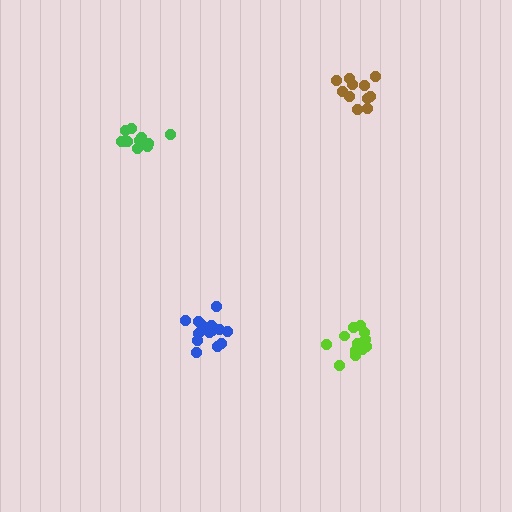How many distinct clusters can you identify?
There are 4 distinct clusters.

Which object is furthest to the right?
The lime cluster is rightmost.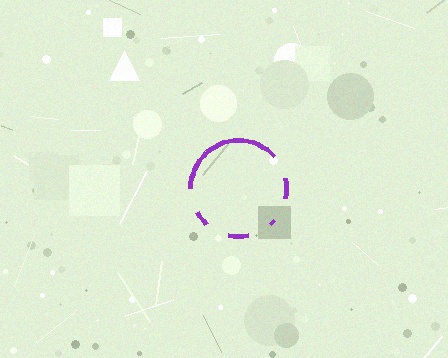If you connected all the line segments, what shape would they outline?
They would outline a circle.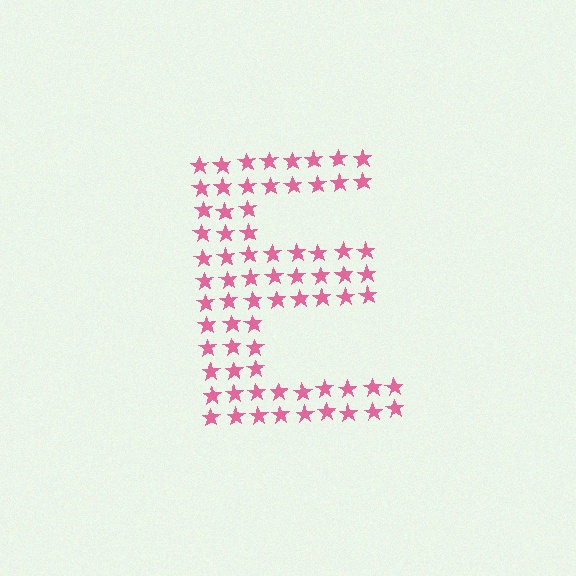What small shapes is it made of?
It is made of small stars.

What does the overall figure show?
The overall figure shows the letter E.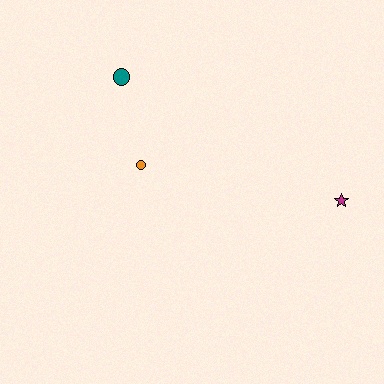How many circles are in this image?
There are 2 circles.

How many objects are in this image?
There are 3 objects.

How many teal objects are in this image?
There is 1 teal object.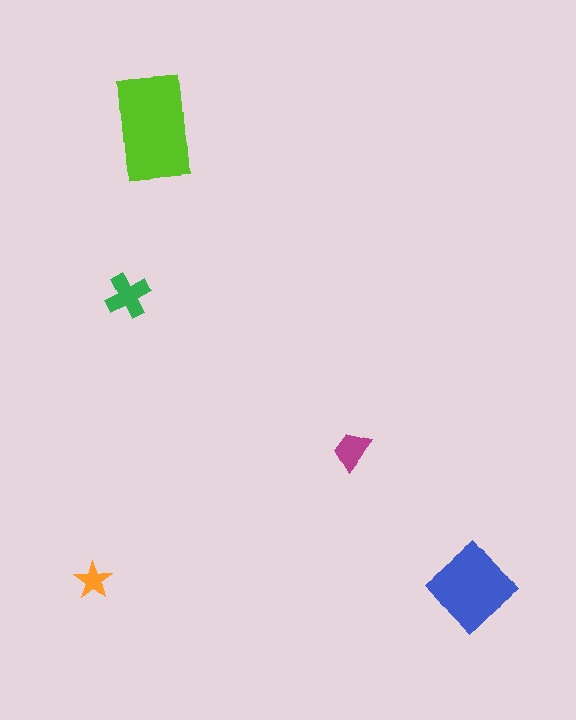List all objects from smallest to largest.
The orange star, the magenta trapezoid, the green cross, the blue diamond, the lime rectangle.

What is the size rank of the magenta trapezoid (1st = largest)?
4th.